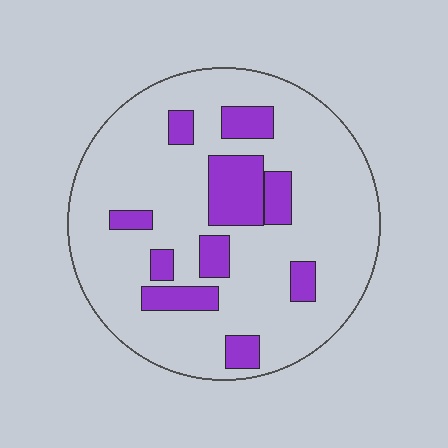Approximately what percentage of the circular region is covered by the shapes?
Approximately 20%.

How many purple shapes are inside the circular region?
10.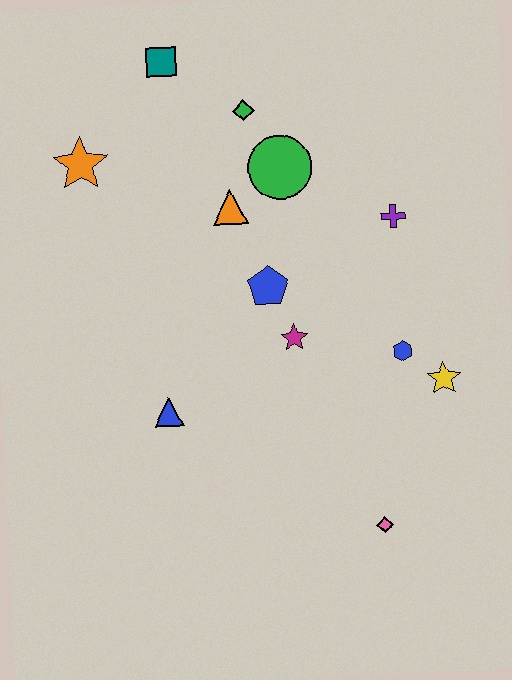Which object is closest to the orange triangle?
The green circle is closest to the orange triangle.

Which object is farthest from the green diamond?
The pink diamond is farthest from the green diamond.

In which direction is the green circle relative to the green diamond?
The green circle is below the green diamond.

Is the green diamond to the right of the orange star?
Yes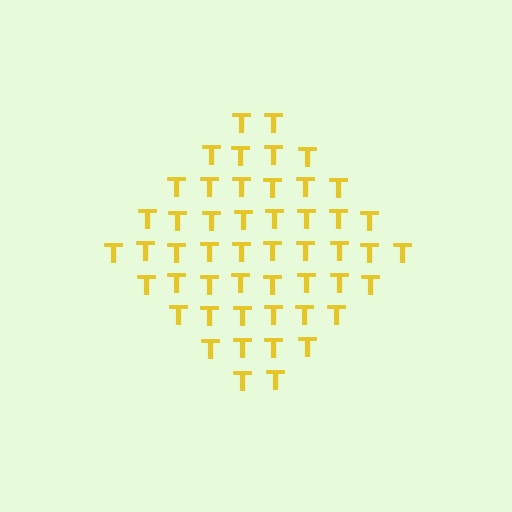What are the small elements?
The small elements are letter T's.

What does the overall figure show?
The overall figure shows a diamond.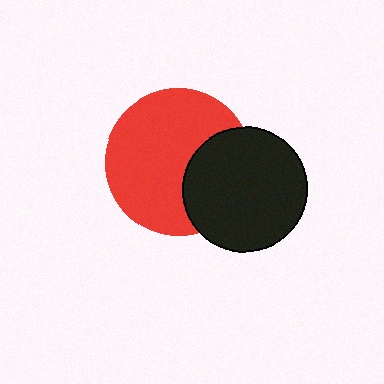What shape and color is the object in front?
The object in front is a black circle.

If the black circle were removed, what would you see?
You would see the complete red circle.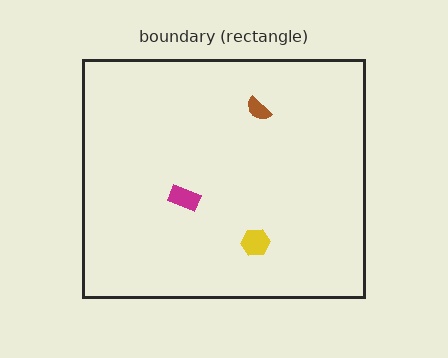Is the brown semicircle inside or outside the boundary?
Inside.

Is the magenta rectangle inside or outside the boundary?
Inside.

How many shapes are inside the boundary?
3 inside, 0 outside.